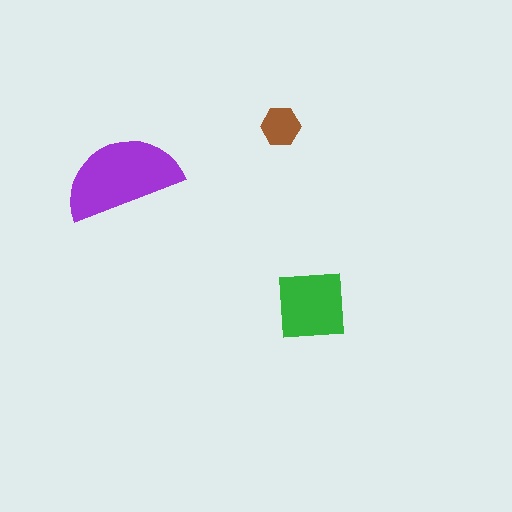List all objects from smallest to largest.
The brown hexagon, the green square, the purple semicircle.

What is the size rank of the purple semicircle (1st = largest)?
1st.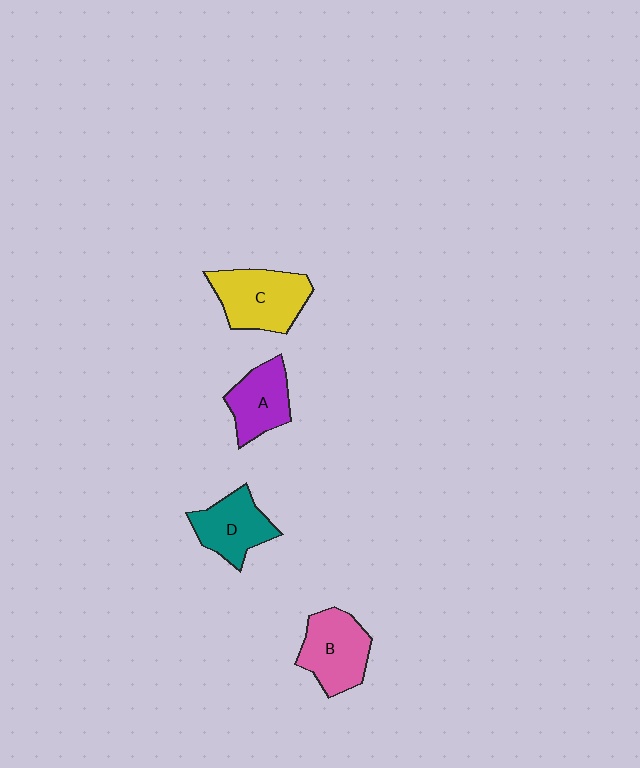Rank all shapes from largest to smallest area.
From largest to smallest: C (yellow), B (pink), D (teal), A (purple).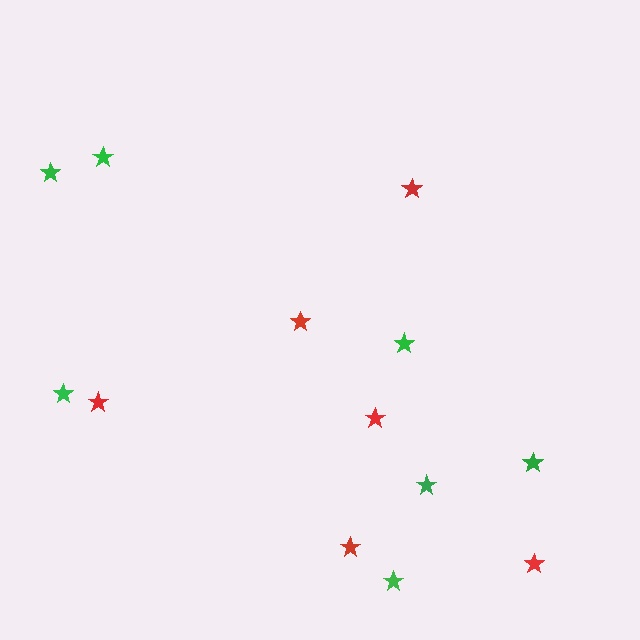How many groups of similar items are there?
There are 2 groups: one group of green stars (7) and one group of red stars (6).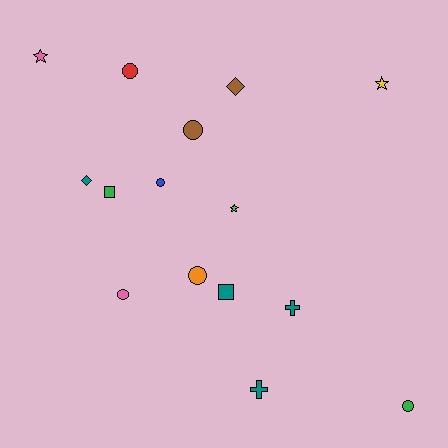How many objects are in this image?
There are 15 objects.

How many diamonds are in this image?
There are 2 diamonds.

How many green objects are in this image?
There are 2 green objects.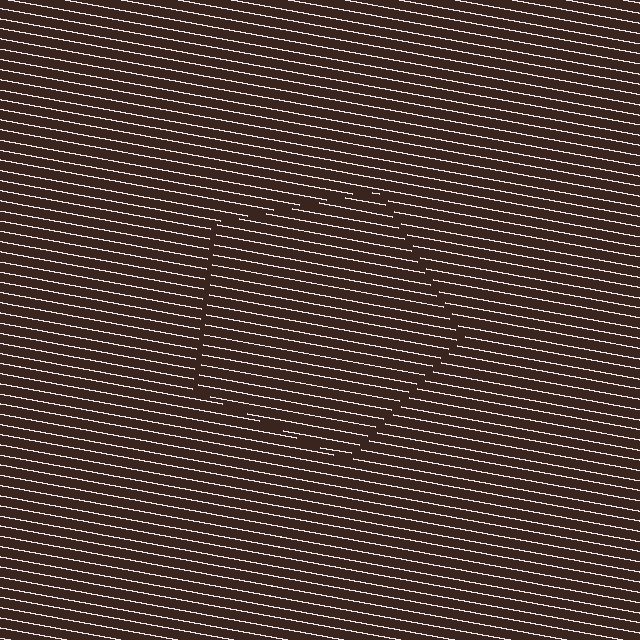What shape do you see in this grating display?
An illusory pentagon. The interior of the shape contains the same grating, shifted by half a period — the contour is defined by the phase discontinuity where line-ends from the inner and outer gratings abut.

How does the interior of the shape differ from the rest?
The interior of the shape contains the same grating, shifted by half a period — the contour is defined by the phase discontinuity where line-ends from the inner and outer gratings abut.